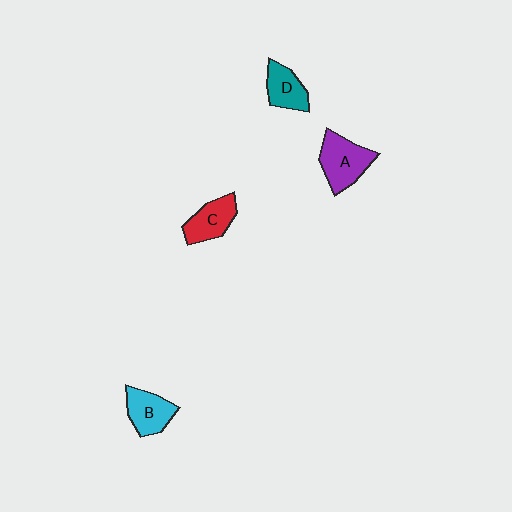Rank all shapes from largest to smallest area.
From largest to smallest: A (purple), B (cyan), C (red), D (teal).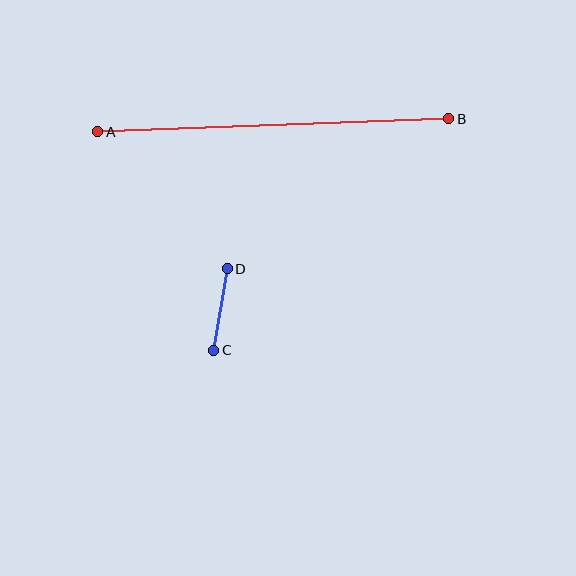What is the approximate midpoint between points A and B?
The midpoint is at approximately (273, 125) pixels.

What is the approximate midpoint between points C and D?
The midpoint is at approximately (221, 310) pixels.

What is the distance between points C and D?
The distance is approximately 83 pixels.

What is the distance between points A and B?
The distance is approximately 351 pixels.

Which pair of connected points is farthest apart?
Points A and B are farthest apart.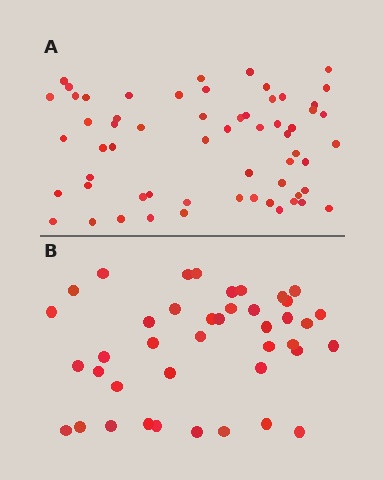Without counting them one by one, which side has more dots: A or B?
Region A (the top region) has more dots.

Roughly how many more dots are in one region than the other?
Region A has approximately 20 more dots than region B.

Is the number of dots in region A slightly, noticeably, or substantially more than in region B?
Region A has substantially more. The ratio is roughly 1.5 to 1.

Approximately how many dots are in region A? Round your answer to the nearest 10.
About 60 dots.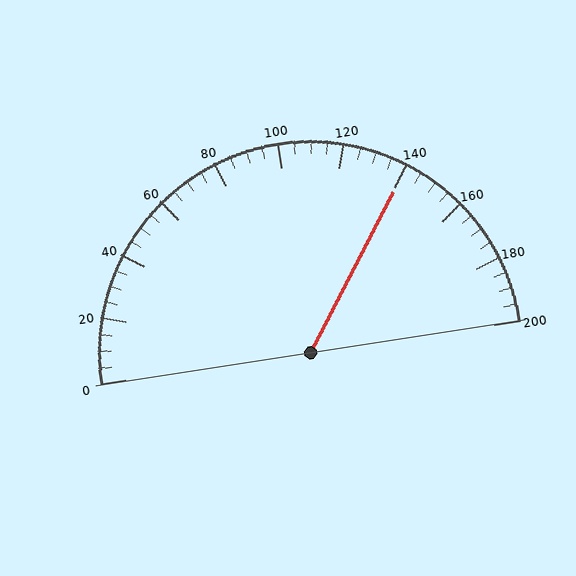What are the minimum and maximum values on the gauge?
The gauge ranges from 0 to 200.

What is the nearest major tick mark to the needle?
The nearest major tick mark is 140.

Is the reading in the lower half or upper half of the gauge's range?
The reading is in the upper half of the range (0 to 200).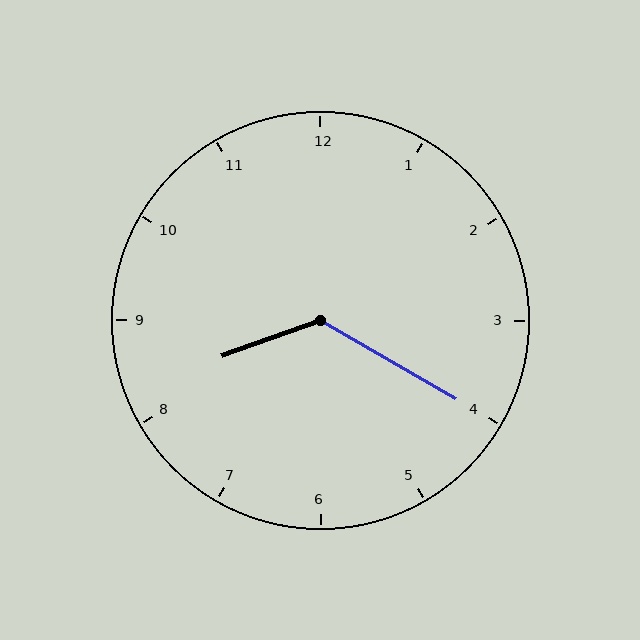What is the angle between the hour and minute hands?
Approximately 130 degrees.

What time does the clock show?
8:20.